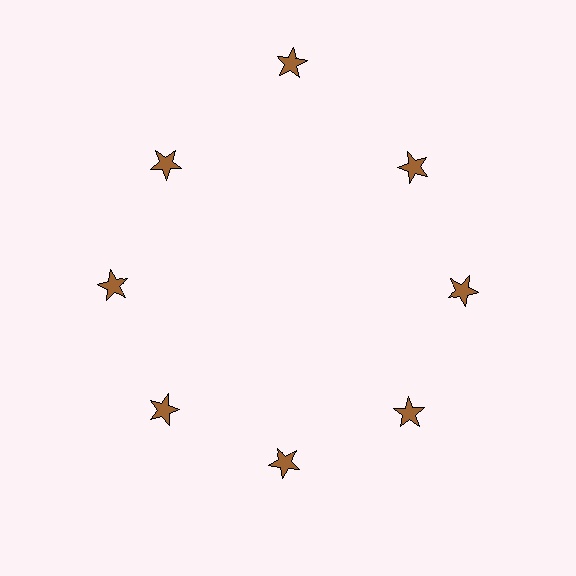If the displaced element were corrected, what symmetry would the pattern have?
It would have 8-fold rotational symmetry — the pattern would map onto itself every 45 degrees.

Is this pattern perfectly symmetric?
No. The 8 brown stars are arranged in a ring, but one element near the 12 o'clock position is pushed outward from the center, breaking the 8-fold rotational symmetry.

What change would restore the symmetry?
The symmetry would be restored by moving it inward, back onto the ring so that all 8 stars sit at equal angles and equal distance from the center.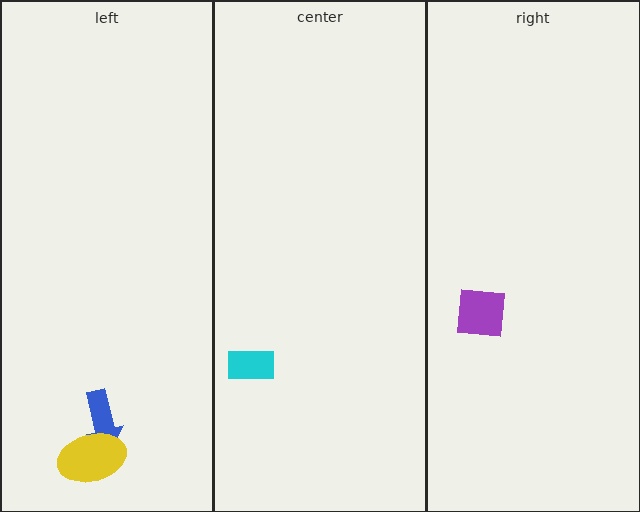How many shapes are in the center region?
1.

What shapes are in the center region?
The cyan rectangle.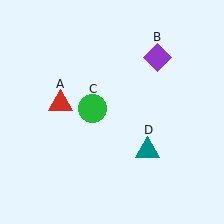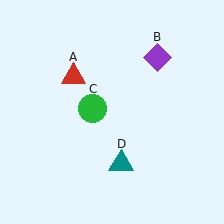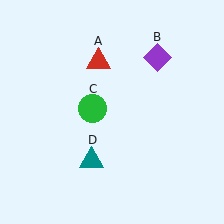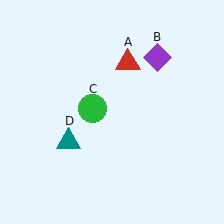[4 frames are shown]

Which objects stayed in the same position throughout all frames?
Purple diamond (object B) and green circle (object C) remained stationary.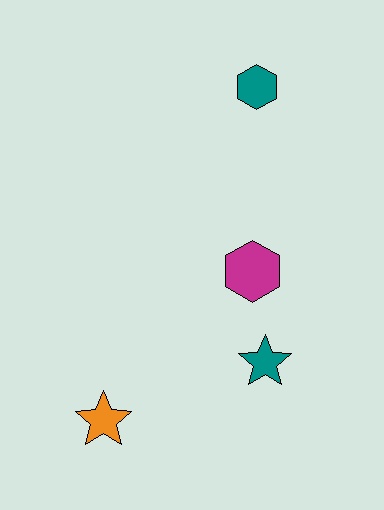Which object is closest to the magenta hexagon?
The teal star is closest to the magenta hexagon.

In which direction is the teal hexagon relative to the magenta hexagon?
The teal hexagon is above the magenta hexagon.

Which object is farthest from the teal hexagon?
The orange star is farthest from the teal hexagon.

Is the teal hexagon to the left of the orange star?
No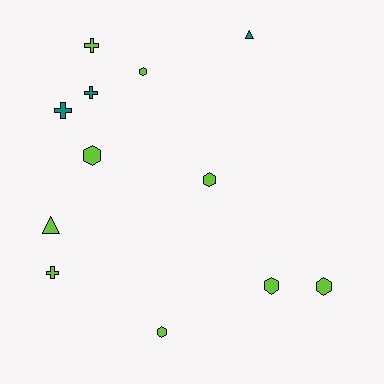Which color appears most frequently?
Lime, with 9 objects.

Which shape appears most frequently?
Hexagon, with 6 objects.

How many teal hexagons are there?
There are no teal hexagons.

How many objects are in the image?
There are 12 objects.